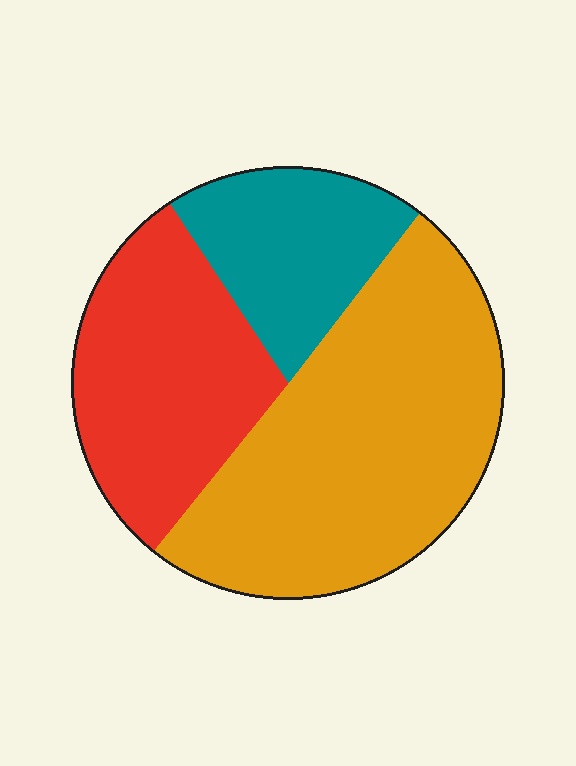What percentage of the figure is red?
Red takes up about one third (1/3) of the figure.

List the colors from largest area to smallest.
From largest to smallest: orange, red, teal.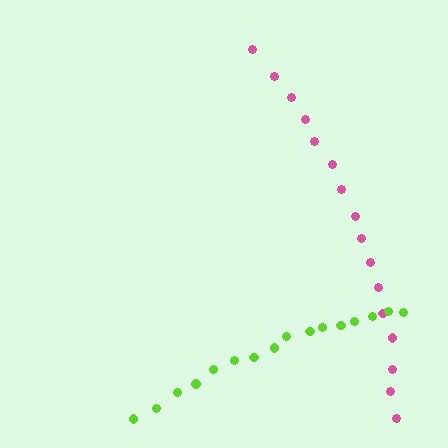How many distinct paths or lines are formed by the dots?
There are 2 distinct paths.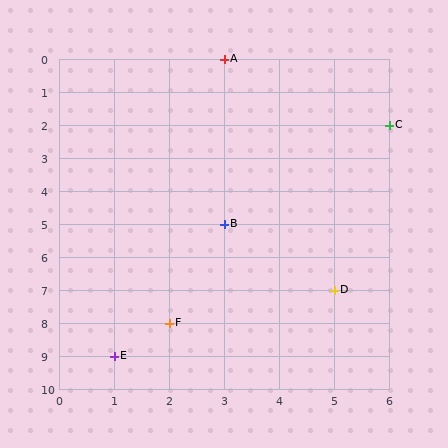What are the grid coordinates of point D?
Point D is at grid coordinates (5, 7).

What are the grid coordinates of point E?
Point E is at grid coordinates (1, 9).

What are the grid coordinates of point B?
Point B is at grid coordinates (3, 5).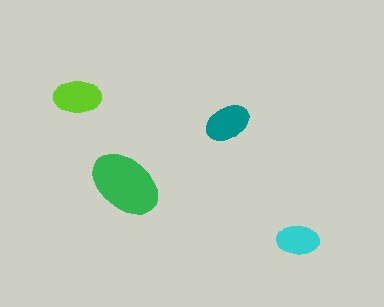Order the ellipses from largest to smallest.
the green one, the lime one, the teal one, the cyan one.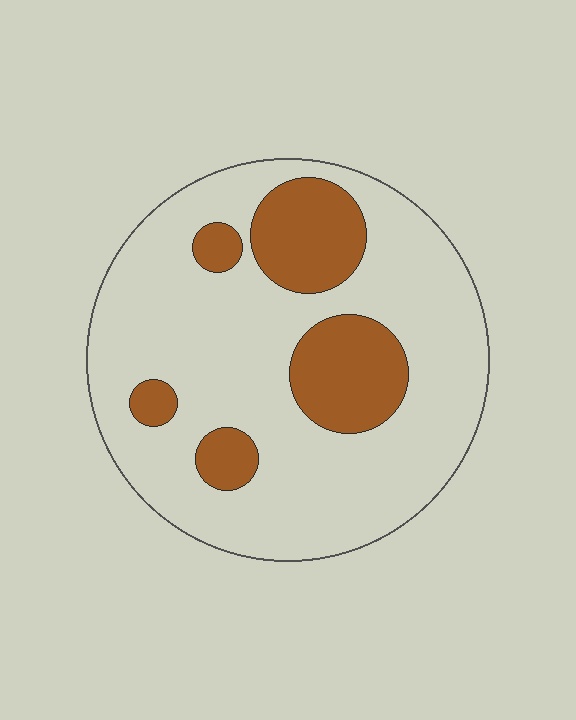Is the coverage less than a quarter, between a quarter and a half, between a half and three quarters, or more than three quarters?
Less than a quarter.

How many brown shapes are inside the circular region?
5.